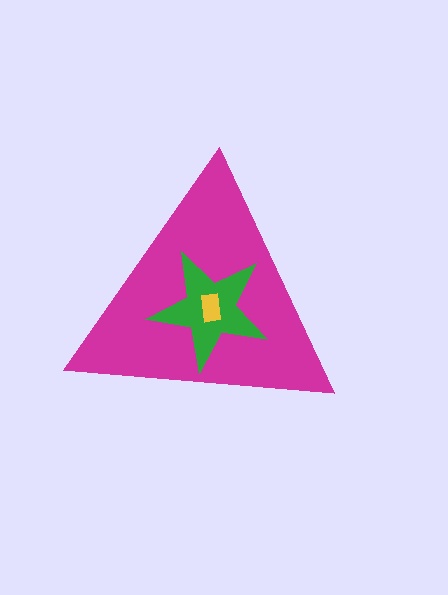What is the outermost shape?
The magenta triangle.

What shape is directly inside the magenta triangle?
The green star.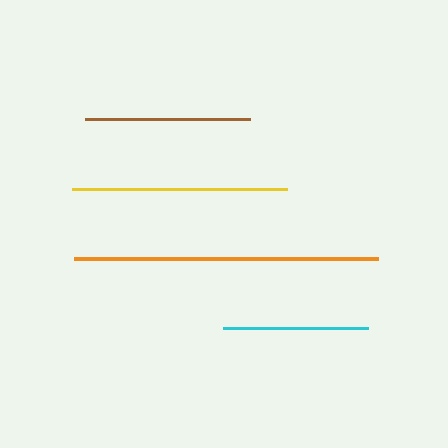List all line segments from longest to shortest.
From longest to shortest: orange, yellow, brown, cyan.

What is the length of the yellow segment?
The yellow segment is approximately 216 pixels long.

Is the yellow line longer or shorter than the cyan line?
The yellow line is longer than the cyan line.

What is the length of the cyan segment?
The cyan segment is approximately 145 pixels long.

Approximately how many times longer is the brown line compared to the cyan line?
The brown line is approximately 1.1 times the length of the cyan line.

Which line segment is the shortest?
The cyan line is the shortest at approximately 145 pixels.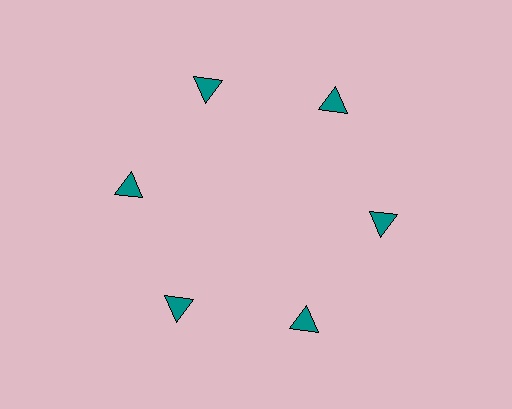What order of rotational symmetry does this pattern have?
This pattern has 6-fold rotational symmetry.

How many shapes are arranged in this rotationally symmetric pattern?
There are 6 shapes, arranged in 6 groups of 1.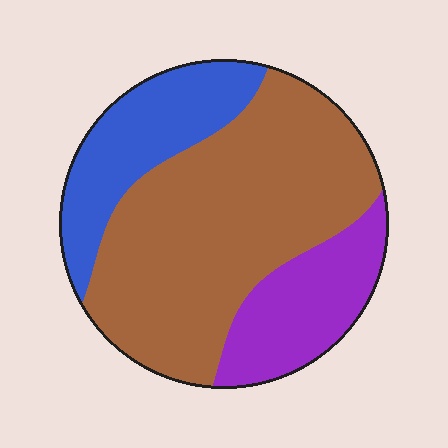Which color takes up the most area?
Brown, at roughly 60%.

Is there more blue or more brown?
Brown.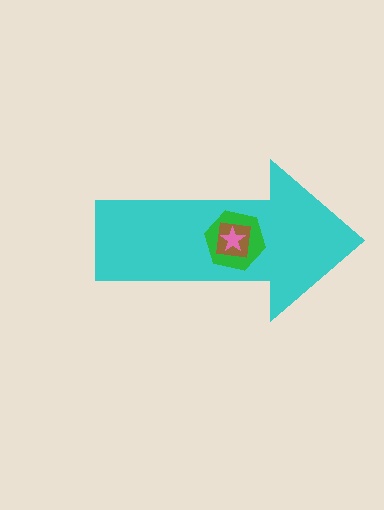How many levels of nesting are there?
4.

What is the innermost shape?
The pink star.